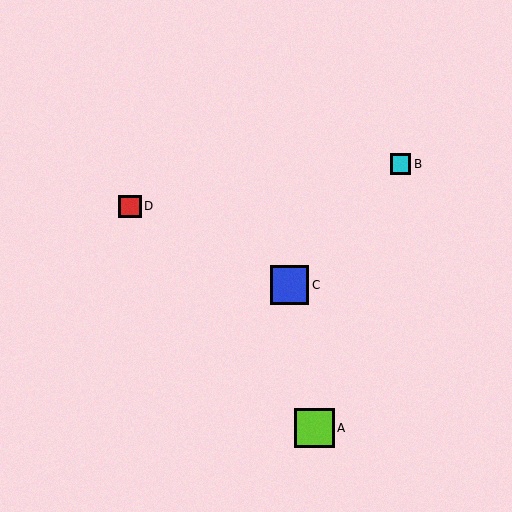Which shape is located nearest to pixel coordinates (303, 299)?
The blue square (labeled C) at (289, 285) is nearest to that location.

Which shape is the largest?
The lime square (labeled A) is the largest.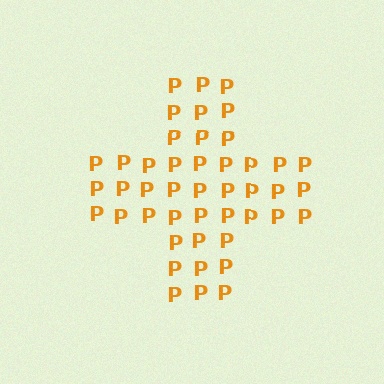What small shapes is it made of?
It is made of small letter P's.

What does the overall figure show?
The overall figure shows a cross.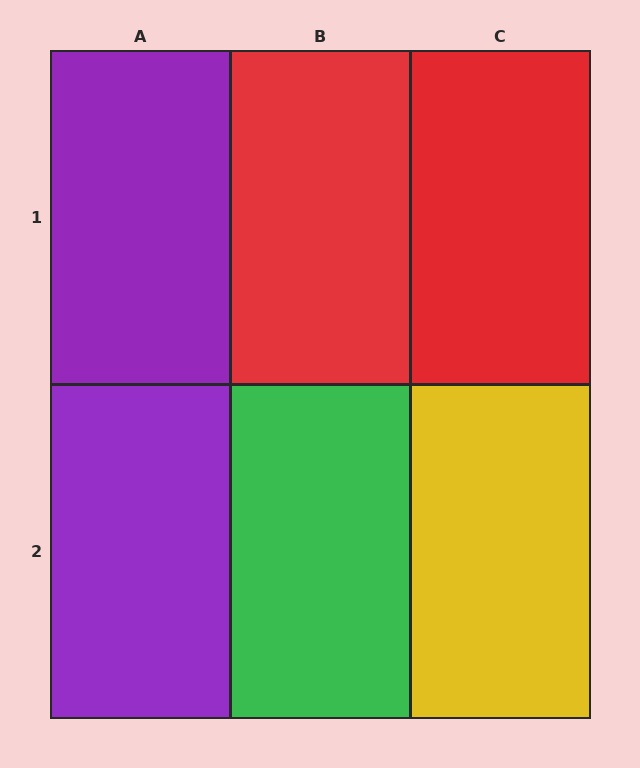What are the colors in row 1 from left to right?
Purple, red, red.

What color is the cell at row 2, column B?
Green.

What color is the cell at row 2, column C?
Yellow.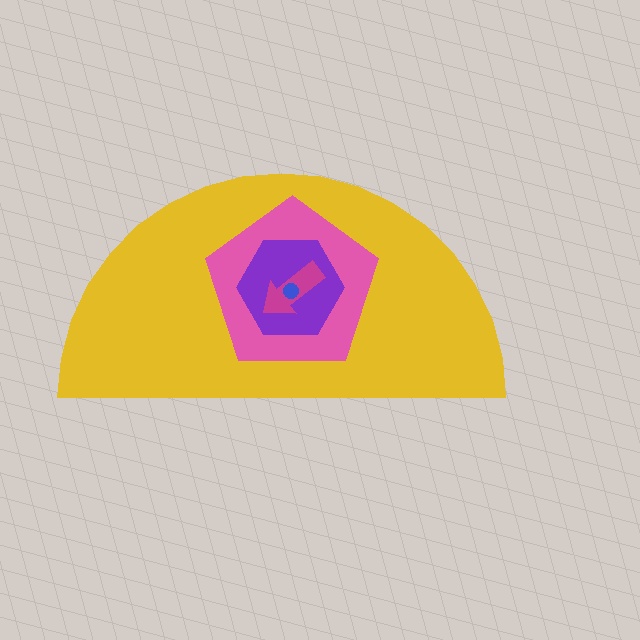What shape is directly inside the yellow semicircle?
The pink pentagon.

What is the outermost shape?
The yellow semicircle.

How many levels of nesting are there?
5.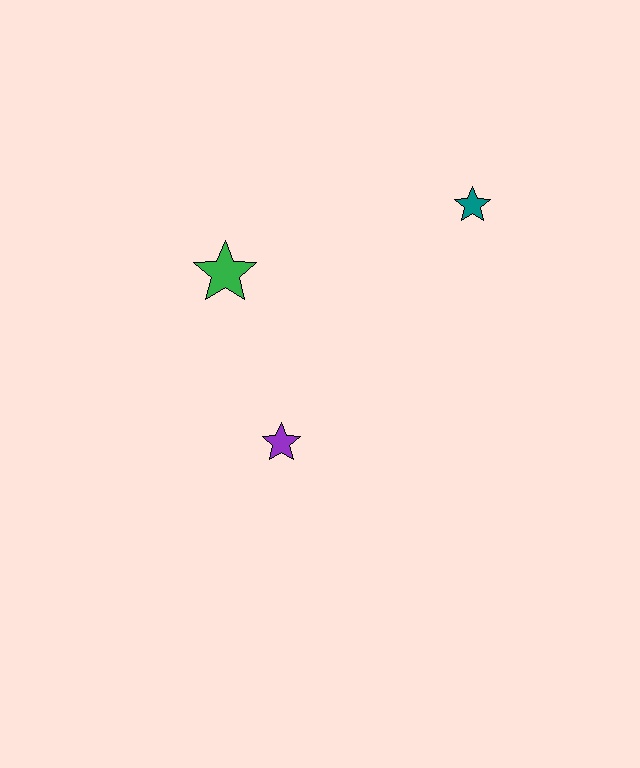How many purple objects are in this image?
There is 1 purple object.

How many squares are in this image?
There are no squares.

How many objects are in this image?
There are 3 objects.